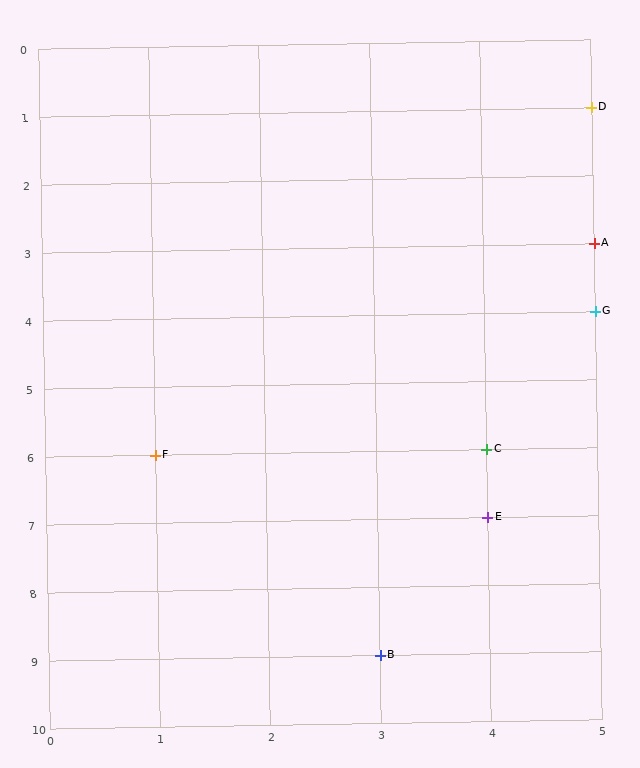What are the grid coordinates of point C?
Point C is at grid coordinates (4, 6).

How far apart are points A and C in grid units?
Points A and C are 1 column and 3 rows apart (about 3.2 grid units diagonally).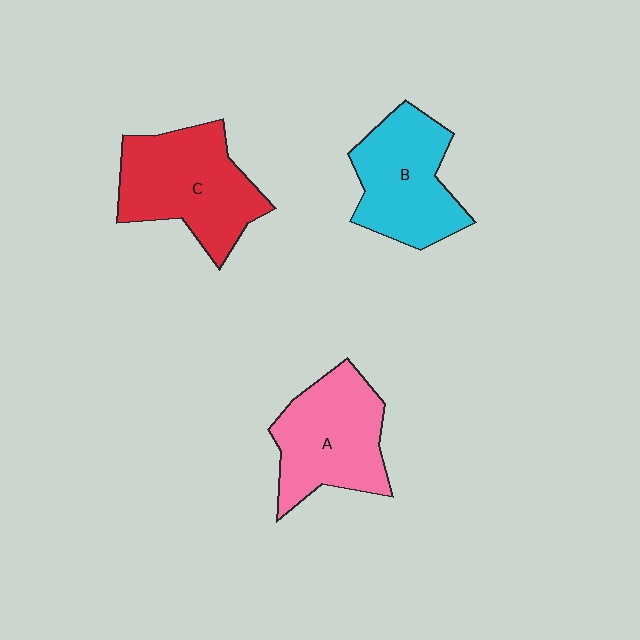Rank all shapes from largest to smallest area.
From largest to smallest: C (red), A (pink), B (cyan).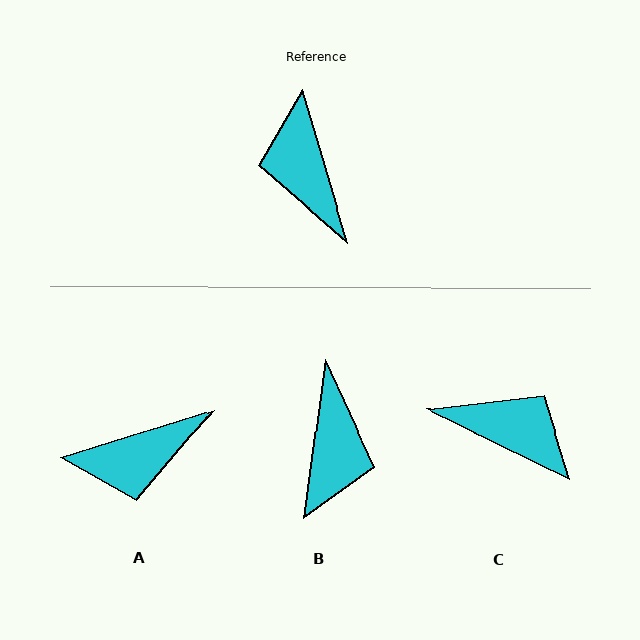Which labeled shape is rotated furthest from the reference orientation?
B, about 156 degrees away.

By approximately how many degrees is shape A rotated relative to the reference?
Approximately 91 degrees counter-clockwise.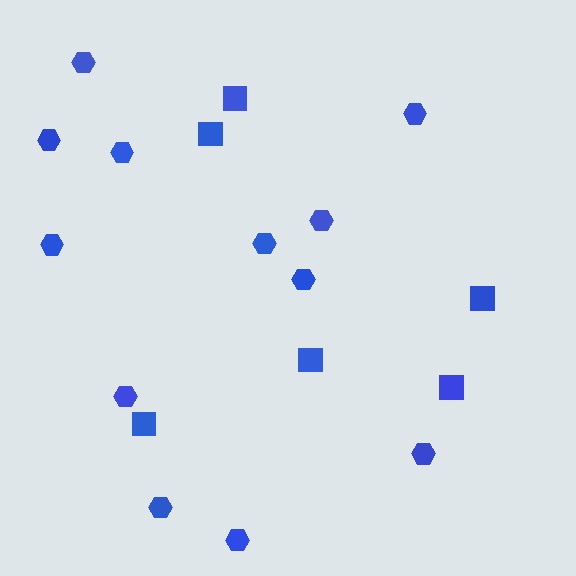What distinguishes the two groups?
There are 2 groups: one group of squares (6) and one group of hexagons (12).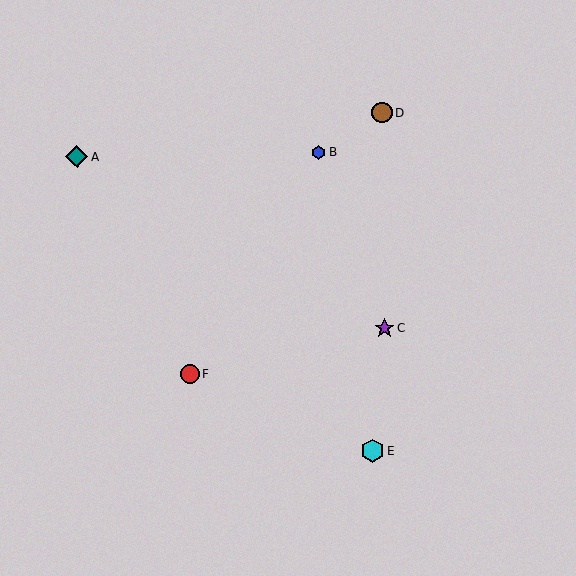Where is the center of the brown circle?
The center of the brown circle is at (382, 112).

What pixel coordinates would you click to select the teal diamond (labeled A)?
Click at (77, 156) to select the teal diamond A.